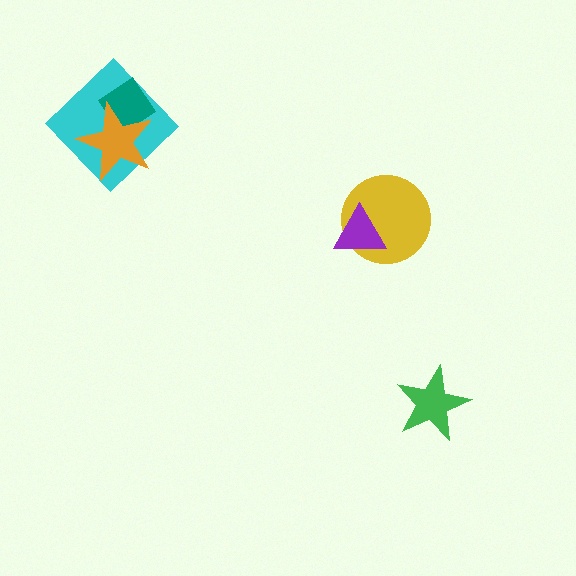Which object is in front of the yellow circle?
The purple triangle is in front of the yellow circle.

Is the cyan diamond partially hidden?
Yes, it is partially covered by another shape.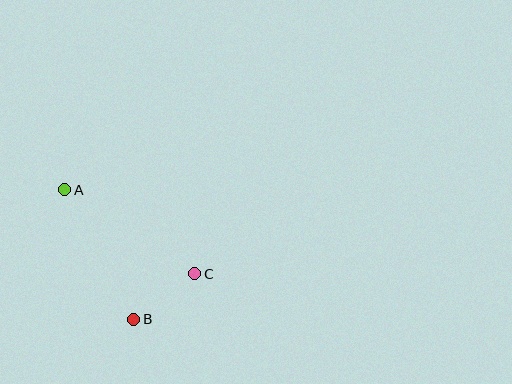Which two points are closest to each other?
Points B and C are closest to each other.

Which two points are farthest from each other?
Points A and C are farthest from each other.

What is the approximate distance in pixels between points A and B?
The distance between A and B is approximately 147 pixels.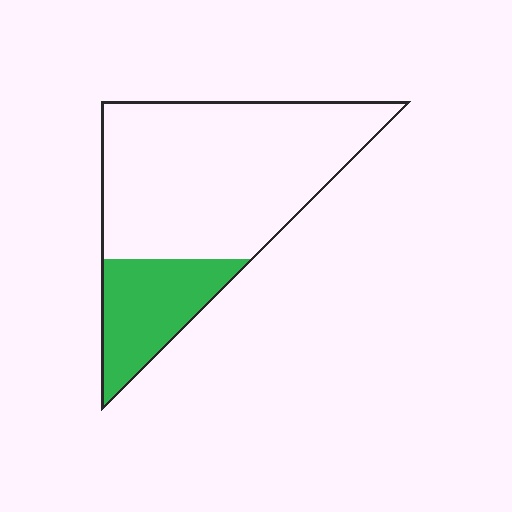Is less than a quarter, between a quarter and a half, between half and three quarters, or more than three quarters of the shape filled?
Less than a quarter.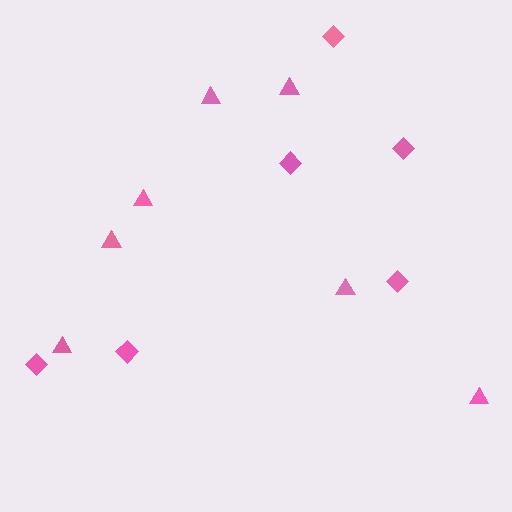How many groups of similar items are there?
There are 2 groups: one group of triangles (7) and one group of diamonds (6).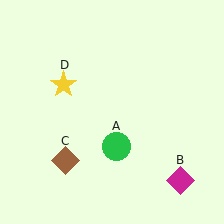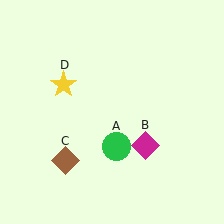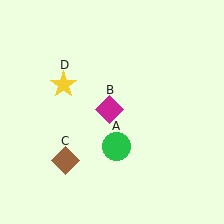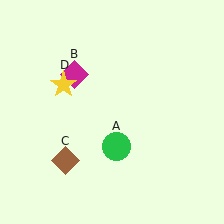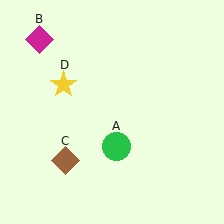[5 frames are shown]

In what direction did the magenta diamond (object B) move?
The magenta diamond (object B) moved up and to the left.